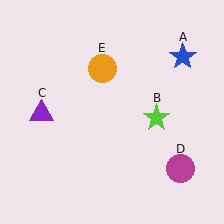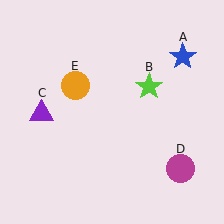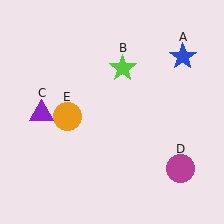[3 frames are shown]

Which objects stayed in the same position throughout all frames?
Blue star (object A) and purple triangle (object C) and magenta circle (object D) remained stationary.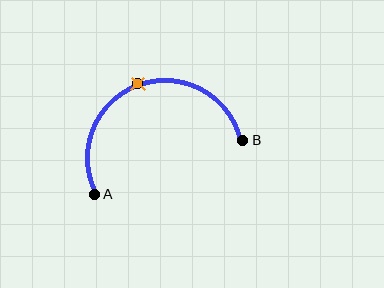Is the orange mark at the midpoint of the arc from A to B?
Yes. The orange mark lies on the arc at equal arc-length from both A and B — it is the arc midpoint.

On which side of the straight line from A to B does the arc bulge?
The arc bulges above the straight line connecting A and B.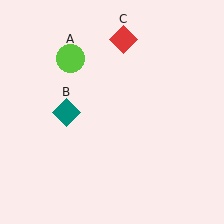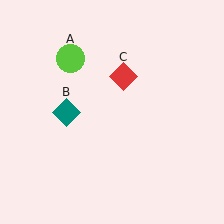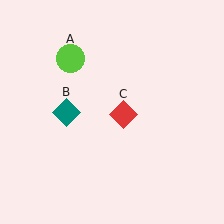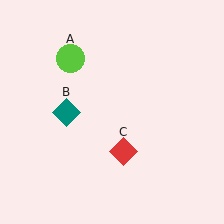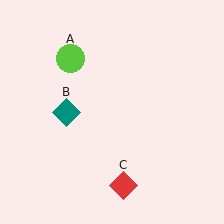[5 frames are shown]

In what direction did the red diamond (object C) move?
The red diamond (object C) moved down.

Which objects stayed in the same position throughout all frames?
Lime circle (object A) and teal diamond (object B) remained stationary.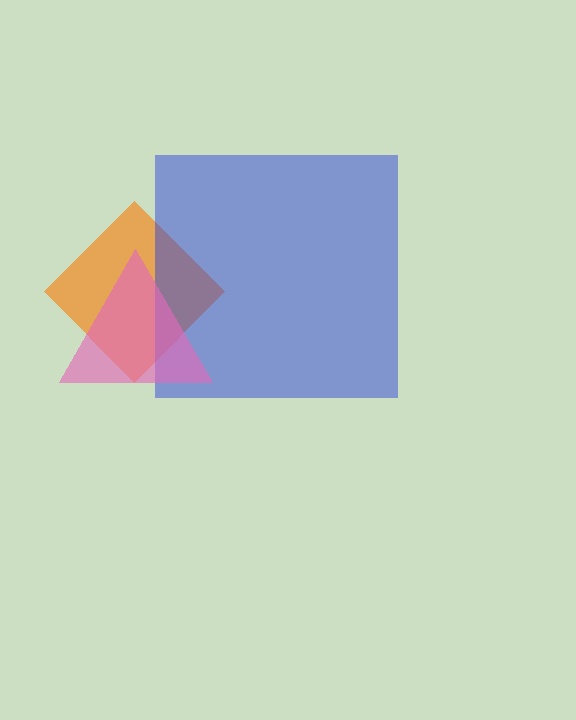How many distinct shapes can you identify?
There are 3 distinct shapes: an orange diamond, a blue square, a pink triangle.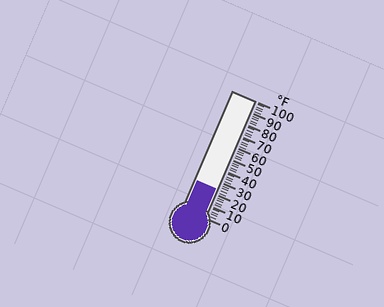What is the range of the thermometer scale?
The thermometer scale ranges from 0°F to 100°F.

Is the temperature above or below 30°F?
The temperature is below 30°F.